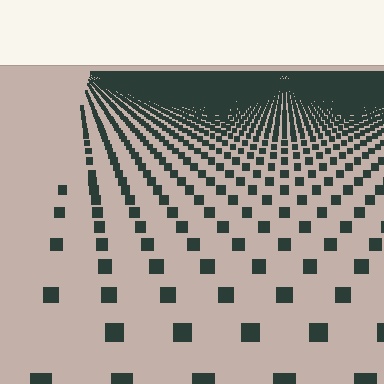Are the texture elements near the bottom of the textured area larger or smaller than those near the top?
Larger. Near the bottom, elements are closer to the viewer and appear at a bigger on-screen size.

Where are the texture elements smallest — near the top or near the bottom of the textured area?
Near the top.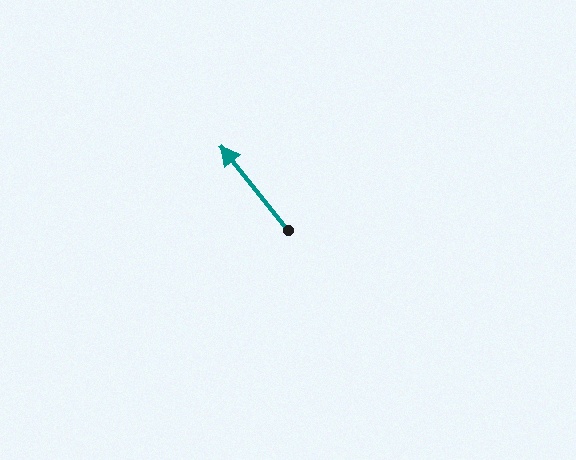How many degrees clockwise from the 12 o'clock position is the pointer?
Approximately 321 degrees.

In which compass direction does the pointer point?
Northwest.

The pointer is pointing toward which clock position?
Roughly 11 o'clock.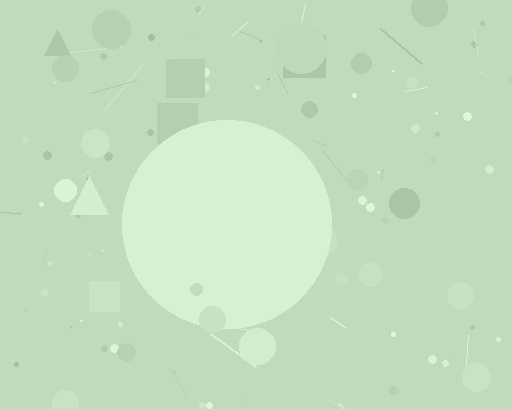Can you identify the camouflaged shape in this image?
The camouflaged shape is a circle.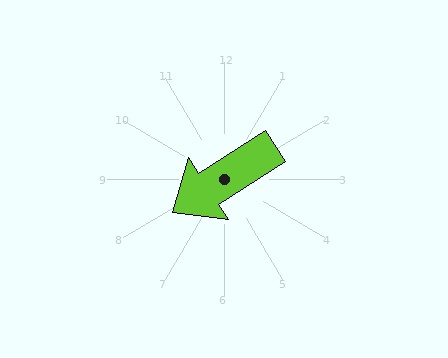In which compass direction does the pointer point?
Southwest.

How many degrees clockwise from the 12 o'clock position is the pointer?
Approximately 237 degrees.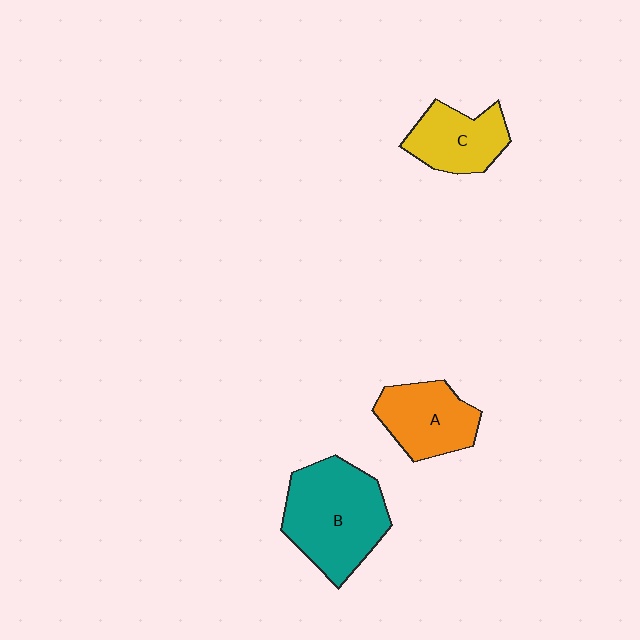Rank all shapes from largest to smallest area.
From largest to smallest: B (teal), A (orange), C (yellow).